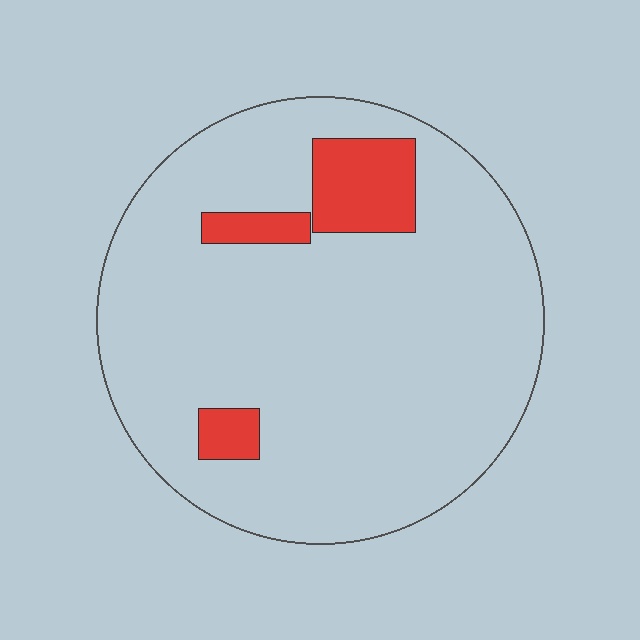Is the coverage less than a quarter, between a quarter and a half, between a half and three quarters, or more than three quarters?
Less than a quarter.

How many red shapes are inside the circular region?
3.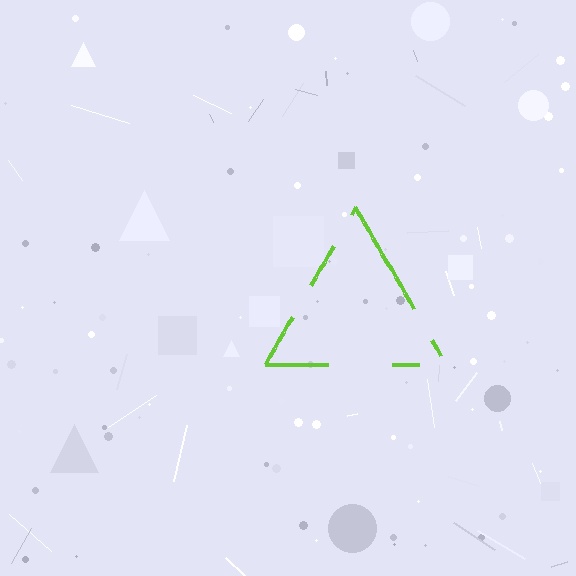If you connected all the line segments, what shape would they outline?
They would outline a triangle.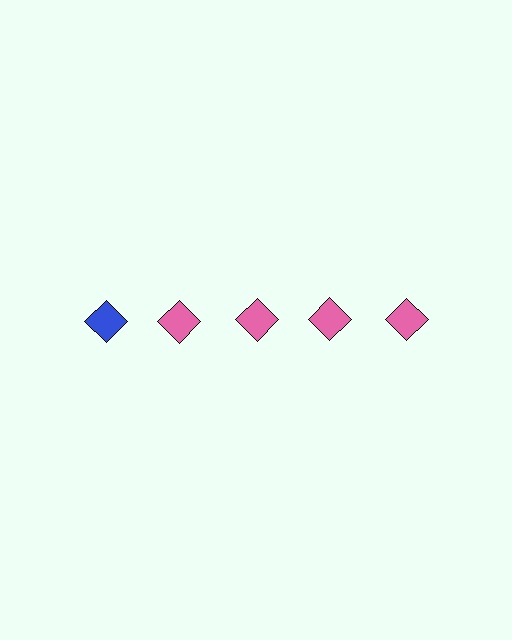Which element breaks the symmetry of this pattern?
The blue diamond in the top row, leftmost column breaks the symmetry. All other shapes are pink diamonds.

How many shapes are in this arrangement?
There are 5 shapes arranged in a grid pattern.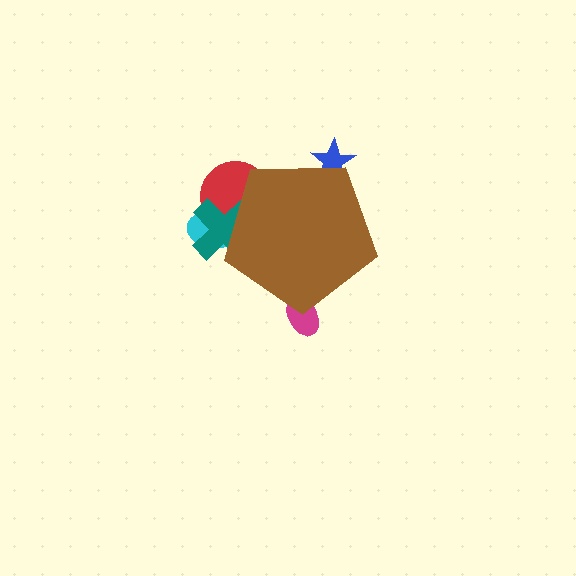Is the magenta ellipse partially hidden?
Yes, the magenta ellipse is partially hidden behind the brown pentagon.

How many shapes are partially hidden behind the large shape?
5 shapes are partially hidden.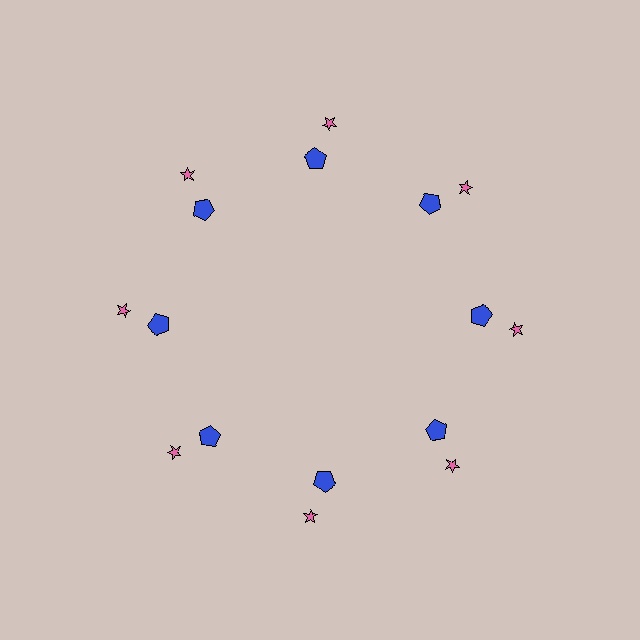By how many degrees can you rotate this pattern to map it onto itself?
The pattern maps onto itself every 45 degrees of rotation.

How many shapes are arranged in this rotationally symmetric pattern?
There are 16 shapes, arranged in 8 groups of 2.